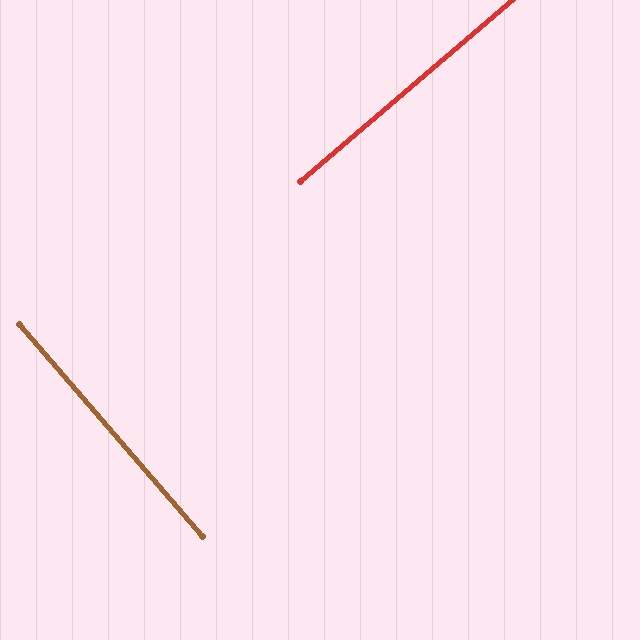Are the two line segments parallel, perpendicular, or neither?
Perpendicular — they meet at approximately 90°.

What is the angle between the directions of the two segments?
Approximately 90 degrees.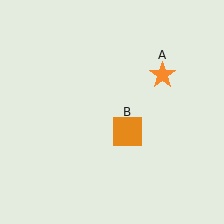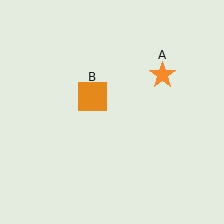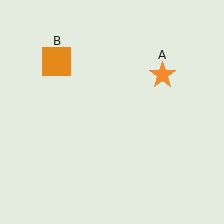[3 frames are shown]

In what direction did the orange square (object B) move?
The orange square (object B) moved up and to the left.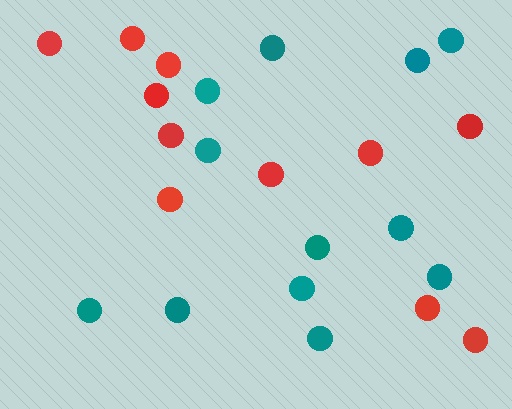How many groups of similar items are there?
There are 2 groups: one group of teal circles (12) and one group of red circles (11).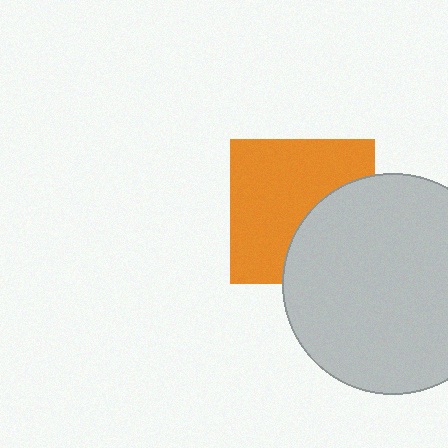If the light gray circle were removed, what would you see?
You would see the complete orange square.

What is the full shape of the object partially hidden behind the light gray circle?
The partially hidden object is an orange square.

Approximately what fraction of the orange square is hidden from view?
Roughly 37% of the orange square is hidden behind the light gray circle.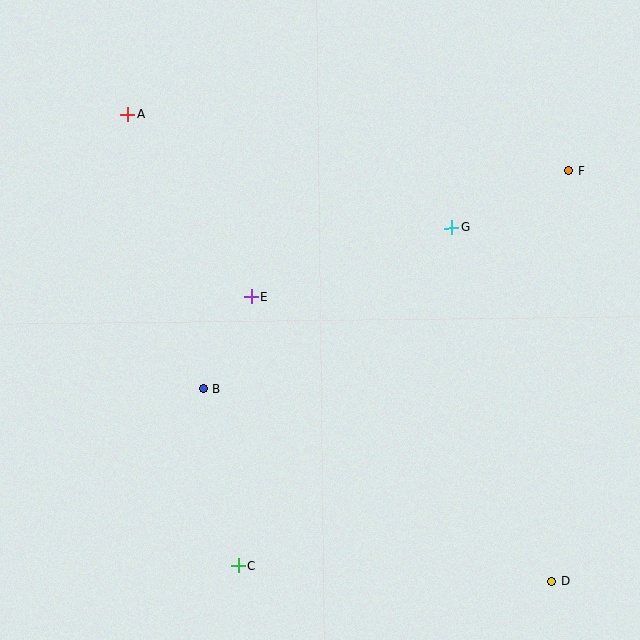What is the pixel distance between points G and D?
The distance between G and D is 368 pixels.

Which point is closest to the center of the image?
Point E at (251, 297) is closest to the center.